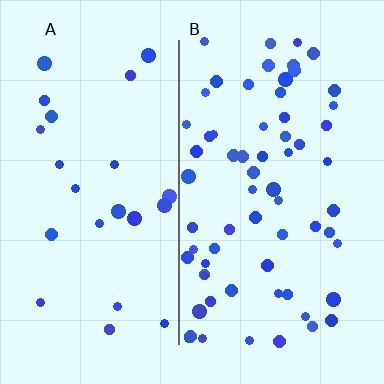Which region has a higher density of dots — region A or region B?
B (the right).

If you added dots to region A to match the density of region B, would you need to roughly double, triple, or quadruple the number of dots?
Approximately triple.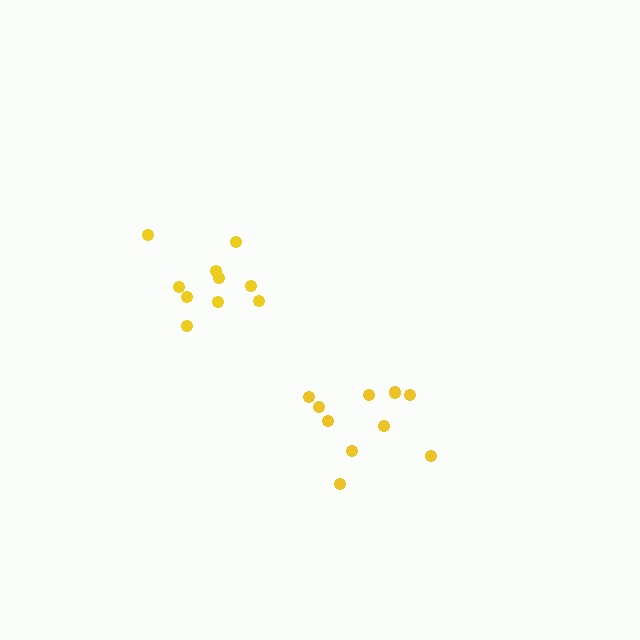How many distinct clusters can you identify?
There are 2 distinct clusters.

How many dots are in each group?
Group 1: 10 dots, Group 2: 11 dots (21 total).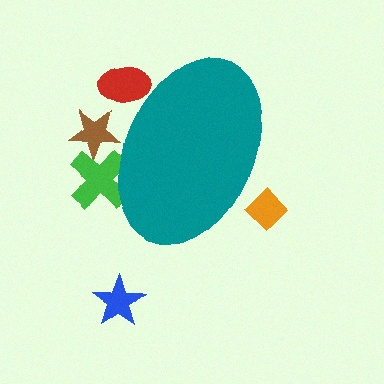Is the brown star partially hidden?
Yes, the brown star is partially hidden behind the teal ellipse.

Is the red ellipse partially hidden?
Yes, the red ellipse is partially hidden behind the teal ellipse.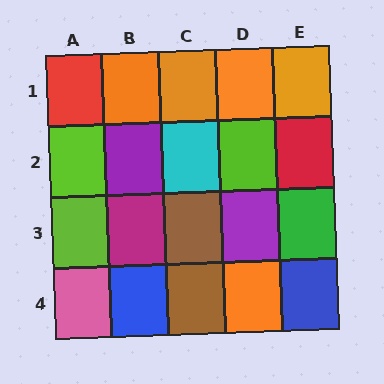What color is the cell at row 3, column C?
Brown.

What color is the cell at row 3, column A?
Lime.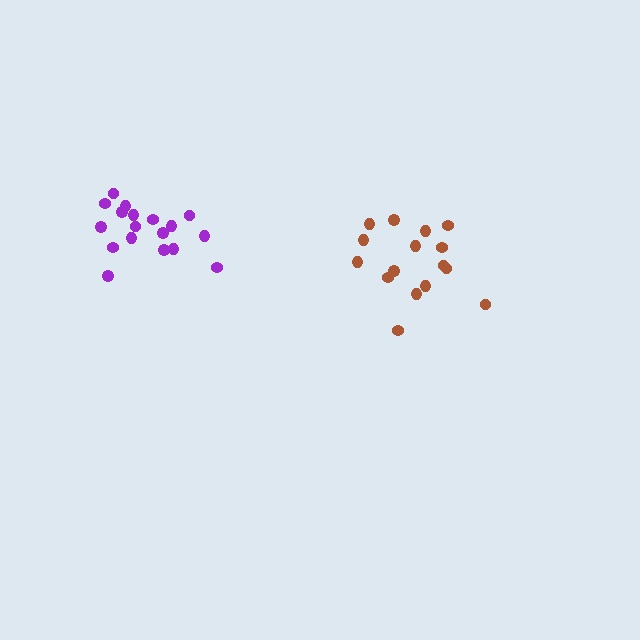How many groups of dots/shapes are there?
There are 2 groups.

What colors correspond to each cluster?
The clusters are colored: purple, brown.